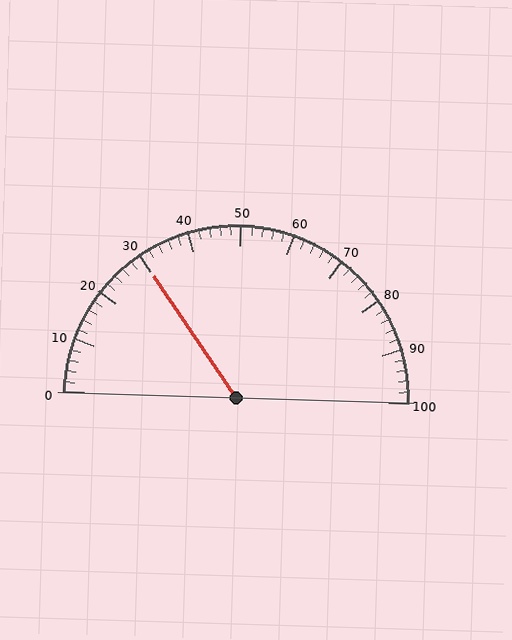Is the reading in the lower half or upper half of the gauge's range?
The reading is in the lower half of the range (0 to 100).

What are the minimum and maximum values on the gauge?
The gauge ranges from 0 to 100.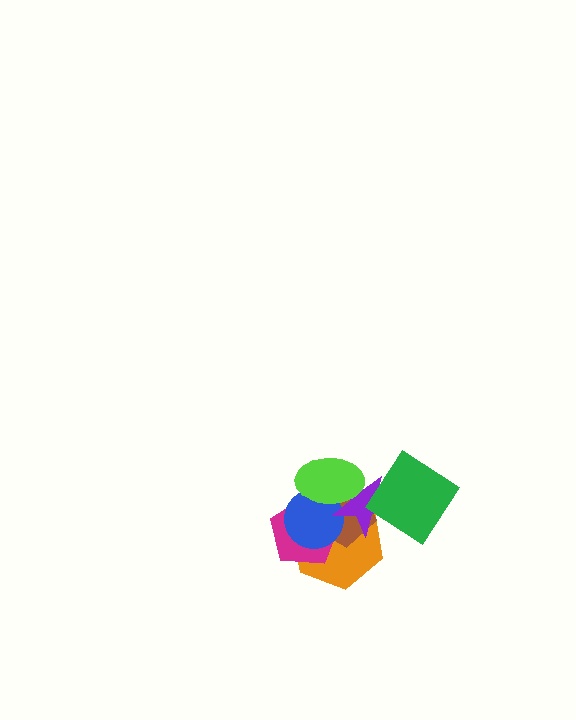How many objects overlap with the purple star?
5 objects overlap with the purple star.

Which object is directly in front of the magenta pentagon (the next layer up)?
The blue circle is directly in front of the magenta pentagon.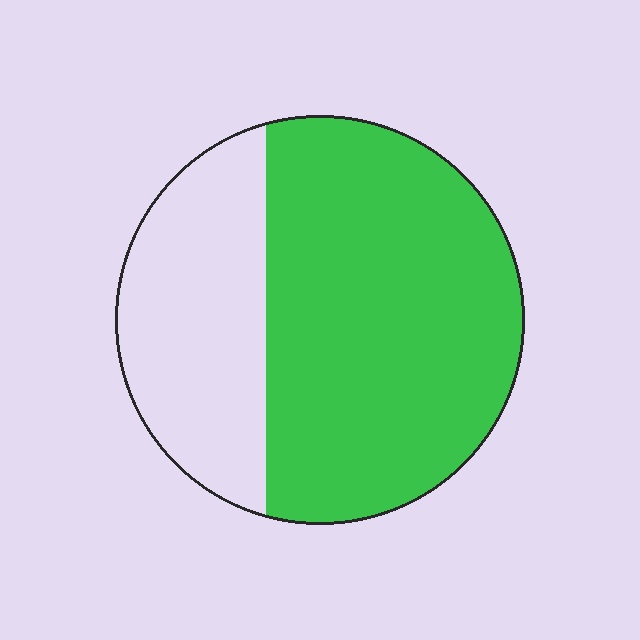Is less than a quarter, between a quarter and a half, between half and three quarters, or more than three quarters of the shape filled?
Between half and three quarters.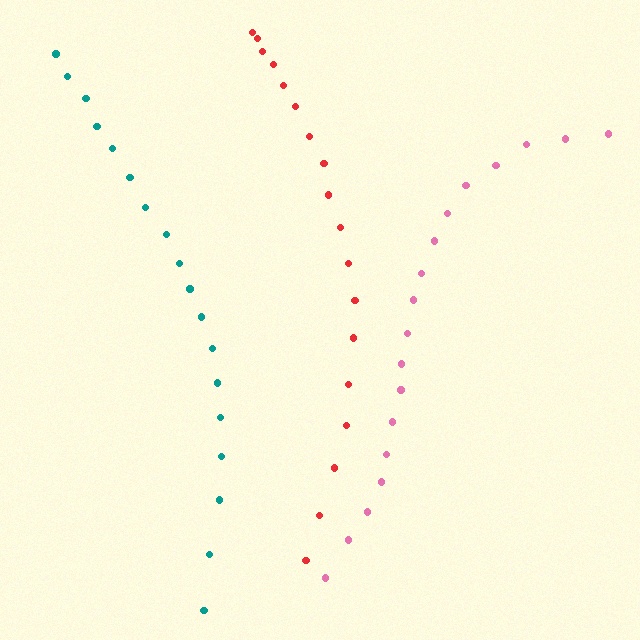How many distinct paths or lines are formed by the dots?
There are 3 distinct paths.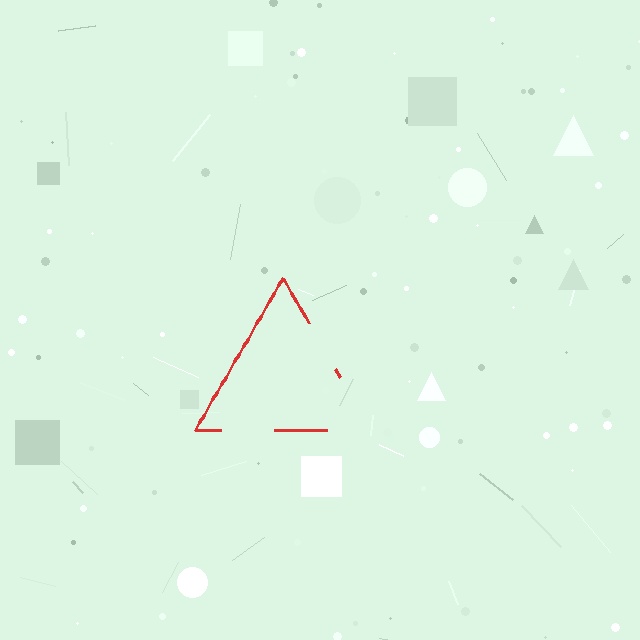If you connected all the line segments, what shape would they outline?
They would outline a triangle.